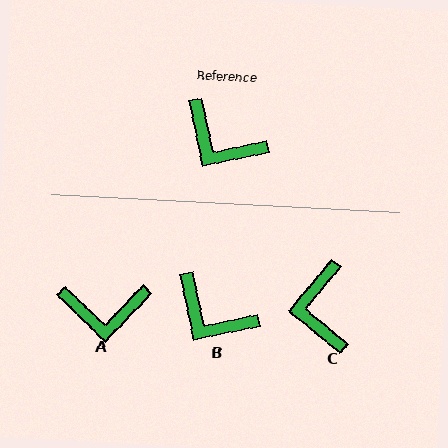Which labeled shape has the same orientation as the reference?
B.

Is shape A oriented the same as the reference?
No, it is off by about 34 degrees.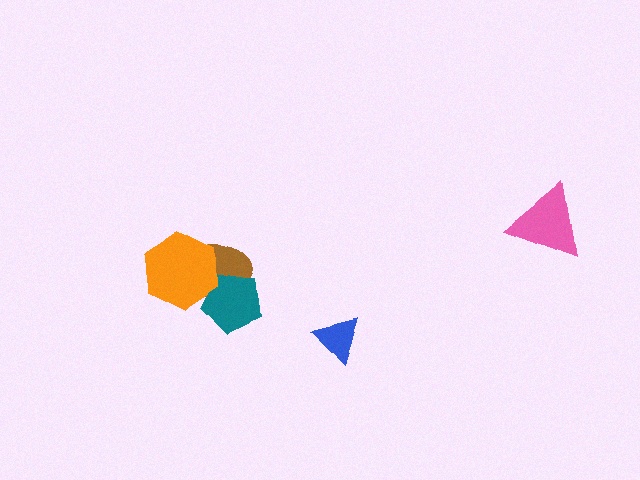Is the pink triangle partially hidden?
No, no other shape covers it.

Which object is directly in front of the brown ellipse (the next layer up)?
The teal pentagon is directly in front of the brown ellipse.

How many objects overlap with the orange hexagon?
2 objects overlap with the orange hexagon.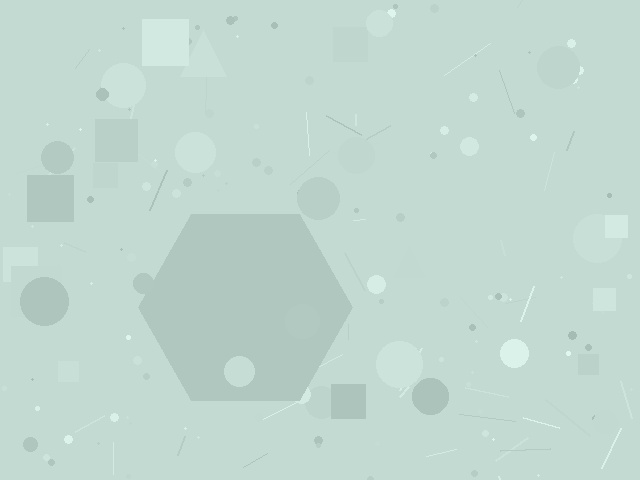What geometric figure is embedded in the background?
A hexagon is embedded in the background.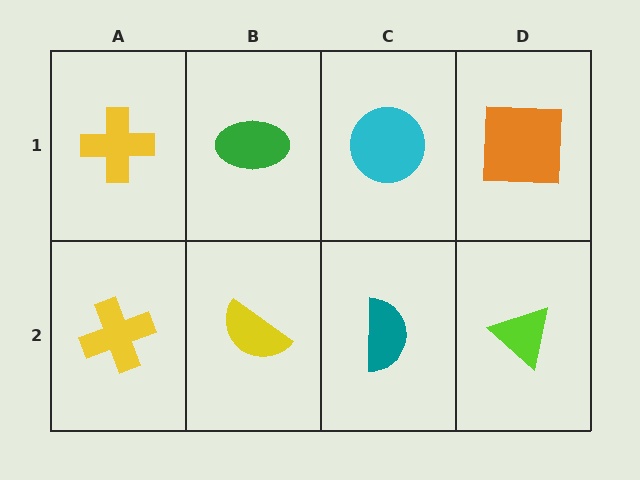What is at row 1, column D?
An orange square.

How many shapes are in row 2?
4 shapes.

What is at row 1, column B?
A green ellipse.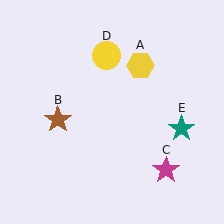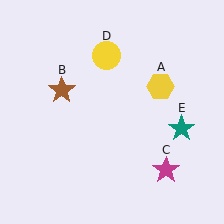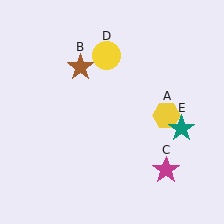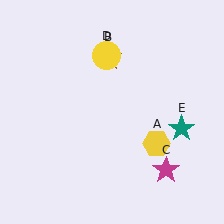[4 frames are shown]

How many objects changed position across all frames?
2 objects changed position: yellow hexagon (object A), brown star (object B).